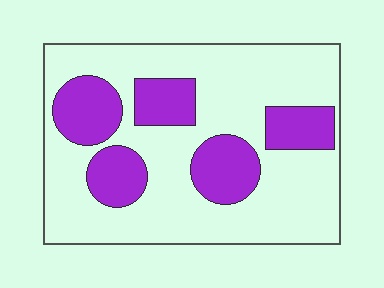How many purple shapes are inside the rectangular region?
5.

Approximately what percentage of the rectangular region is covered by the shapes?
Approximately 30%.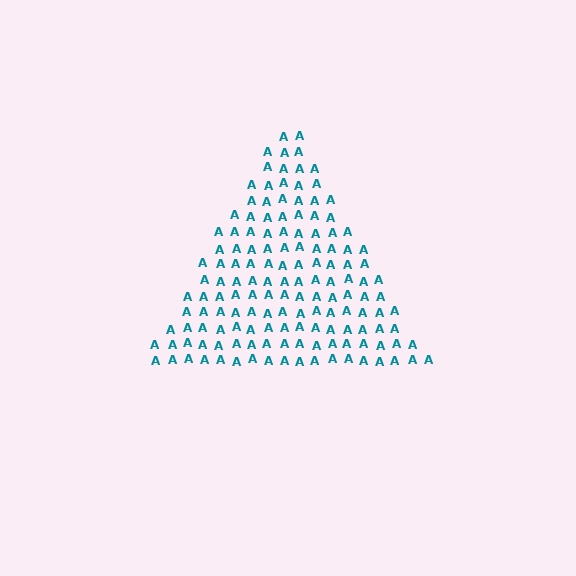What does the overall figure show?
The overall figure shows a triangle.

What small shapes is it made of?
It is made of small letter A's.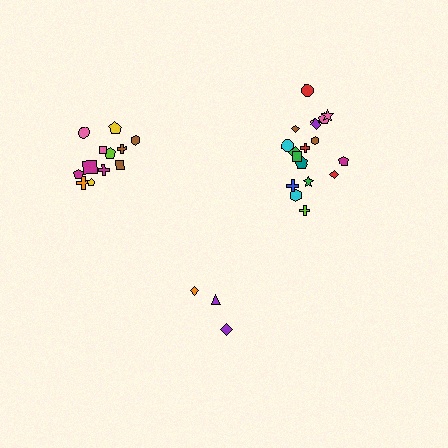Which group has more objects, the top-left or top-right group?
The top-right group.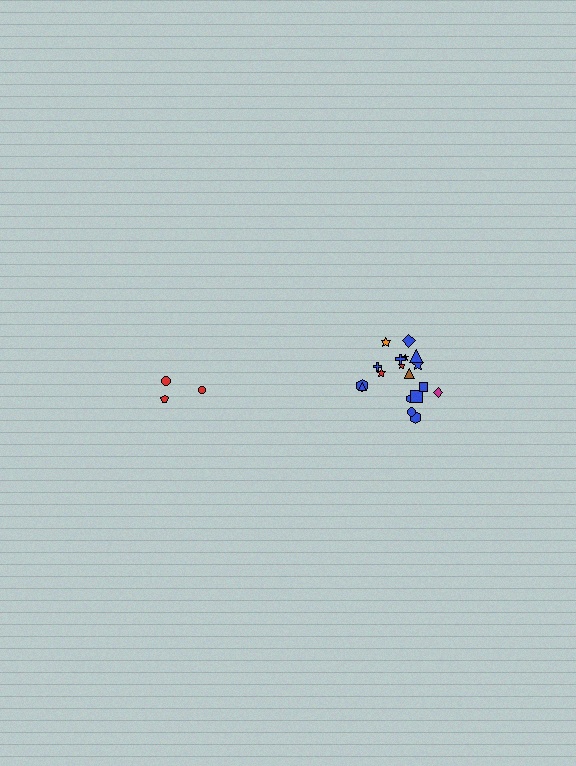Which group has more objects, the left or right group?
The right group.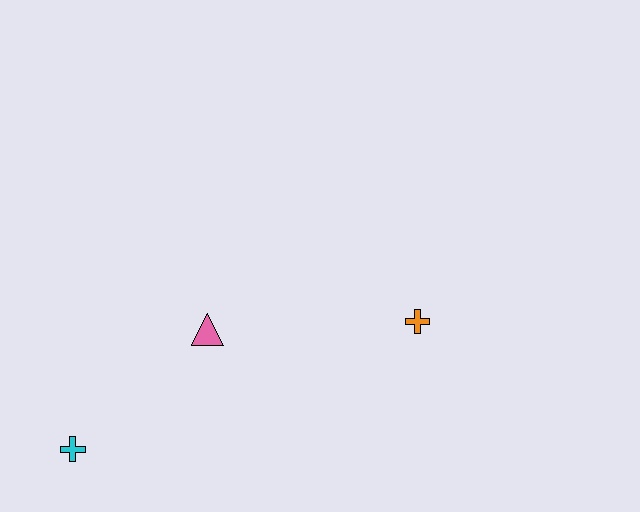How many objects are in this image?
There are 3 objects.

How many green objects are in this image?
There are no green objects.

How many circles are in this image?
There are no circles.